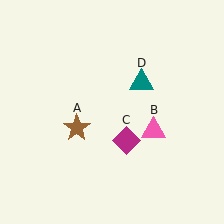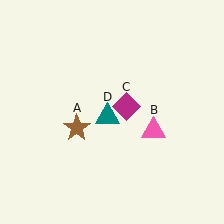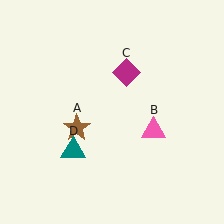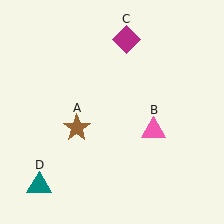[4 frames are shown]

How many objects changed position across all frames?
2 objects changed position: magenta diamond (object C), teal triangle (object D).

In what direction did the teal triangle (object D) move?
The teal triangle (object D) moved down and to the left.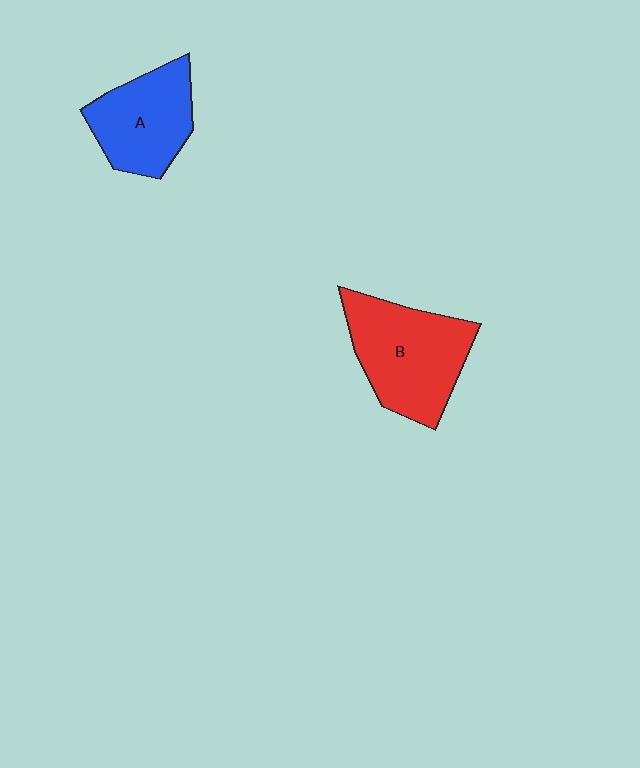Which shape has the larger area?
Shape B (red).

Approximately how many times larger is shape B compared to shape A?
Approximately 1.3 times.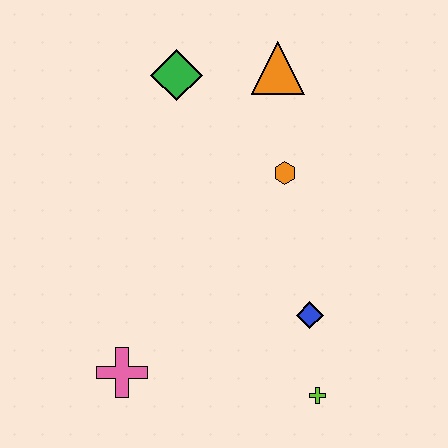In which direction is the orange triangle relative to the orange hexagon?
The orange triangle is above the orange hexagon.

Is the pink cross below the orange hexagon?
Yes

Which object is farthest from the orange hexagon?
The pink cross is farthest from the orange hexagon.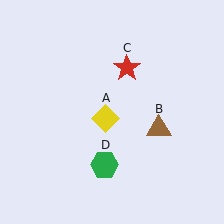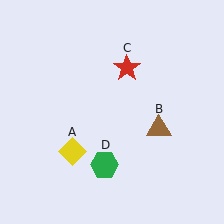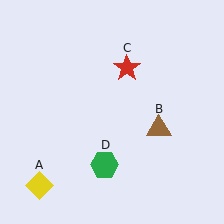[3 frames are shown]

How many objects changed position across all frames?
1 object changed position: yellow diamond (object A).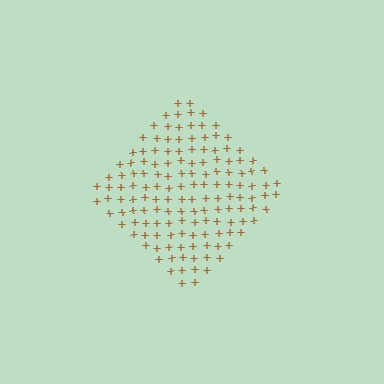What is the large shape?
The large shape is a diamond.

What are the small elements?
The small elements are plus signs.